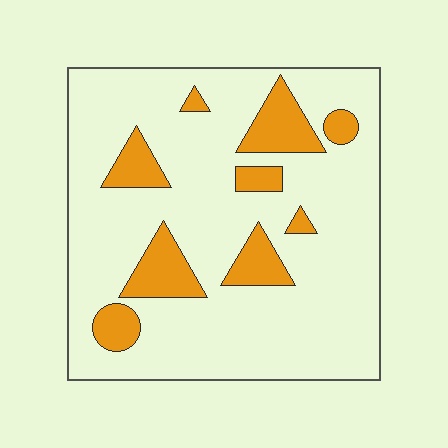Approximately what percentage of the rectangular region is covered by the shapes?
Approximately 15%.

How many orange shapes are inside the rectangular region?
9.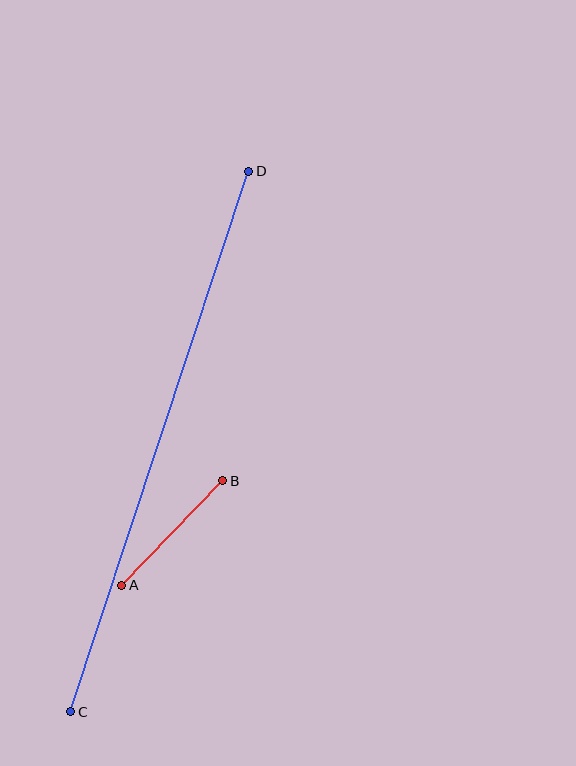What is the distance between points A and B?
The distance is approximately 146 pixels.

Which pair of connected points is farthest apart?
Points C and D are farthest apart.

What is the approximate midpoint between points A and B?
The midpoint is at approximately (172, 533) pixels.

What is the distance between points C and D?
The distance is approximately 569 pixels.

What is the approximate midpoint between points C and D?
The midpoint is at approximately (160, 441) pixels.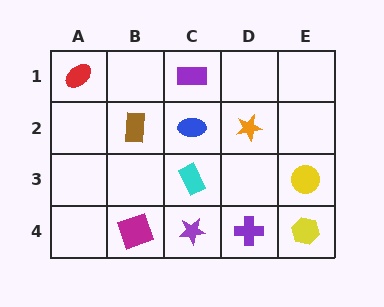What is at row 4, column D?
A purple cross.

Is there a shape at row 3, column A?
No, that cell is empty.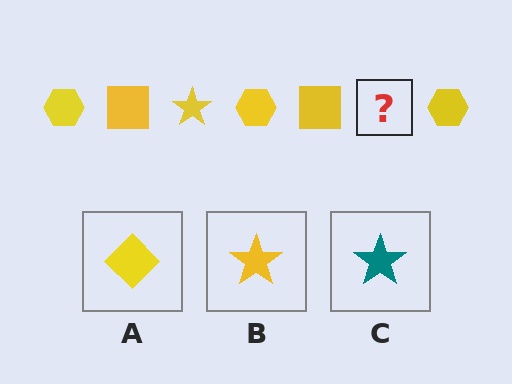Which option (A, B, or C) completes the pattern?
B.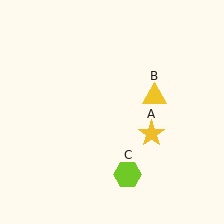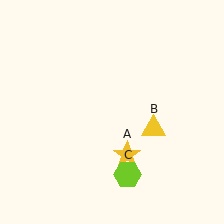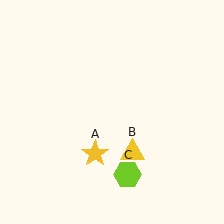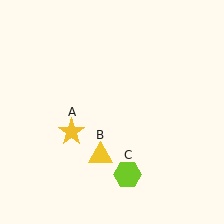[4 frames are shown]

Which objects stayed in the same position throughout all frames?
Lime hexagon (object C) remained stationary.